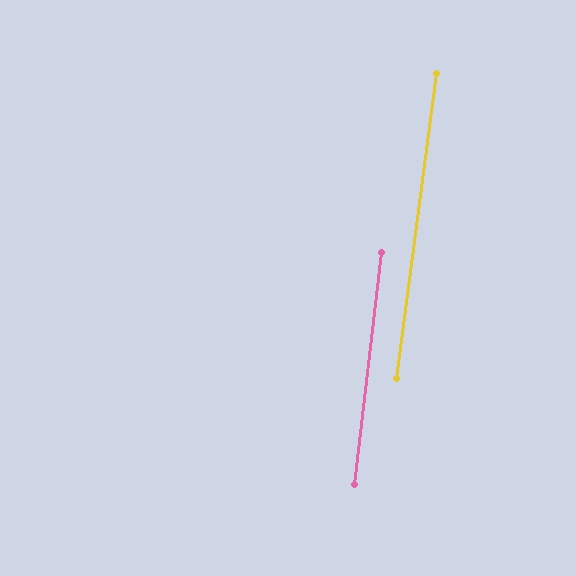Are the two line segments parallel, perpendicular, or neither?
Parallel — their directions differ by only 0.7°.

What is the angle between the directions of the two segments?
Approximately 1 degree.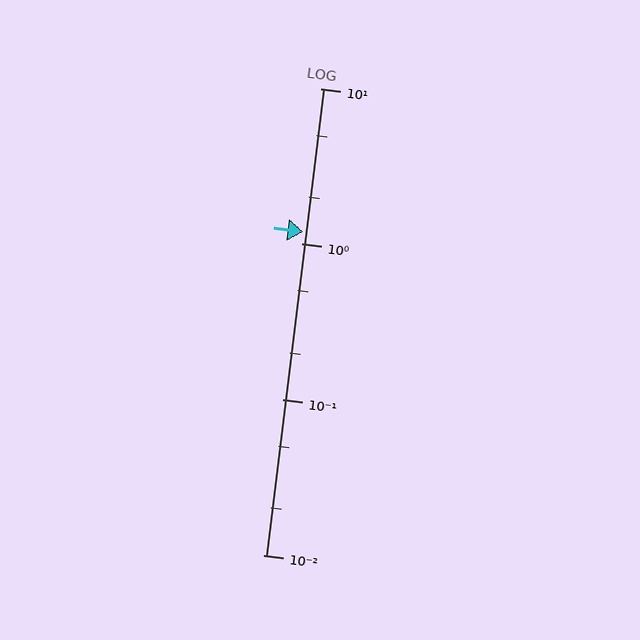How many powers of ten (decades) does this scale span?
The scale spans 3 decades, from 0.01 to 10.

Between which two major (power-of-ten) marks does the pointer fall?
The pointer is between 1 and 10.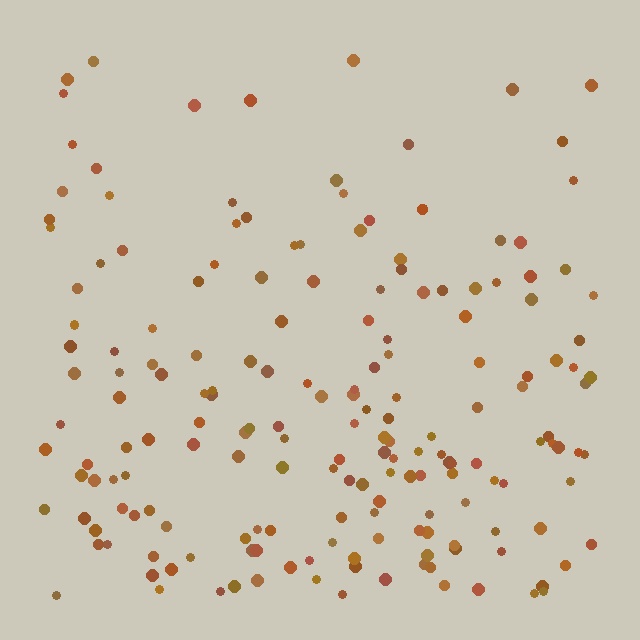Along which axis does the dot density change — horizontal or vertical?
Vertical.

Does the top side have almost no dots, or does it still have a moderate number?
Still a moderate number, just noticeably fewer than the bottom.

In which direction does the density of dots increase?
From top to bottom, with the bottom side densest.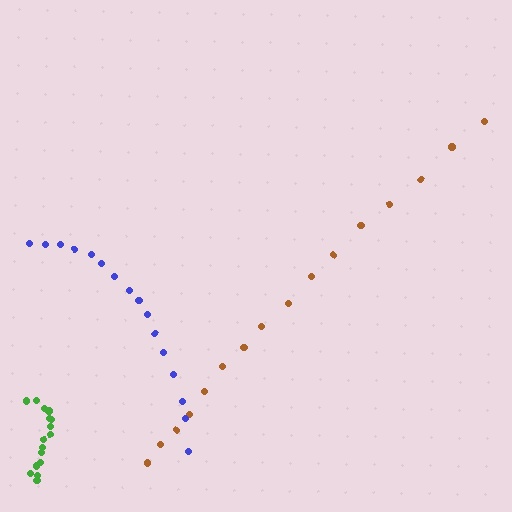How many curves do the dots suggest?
There are 3 distinct paths.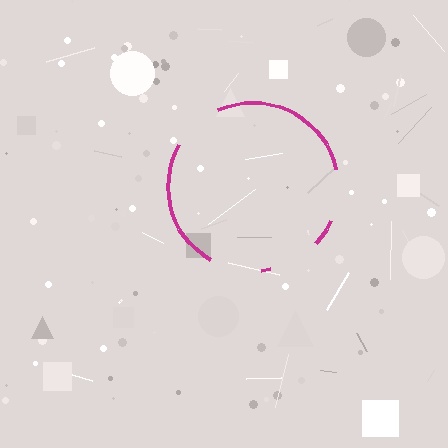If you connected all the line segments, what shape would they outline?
They would outline a circle.